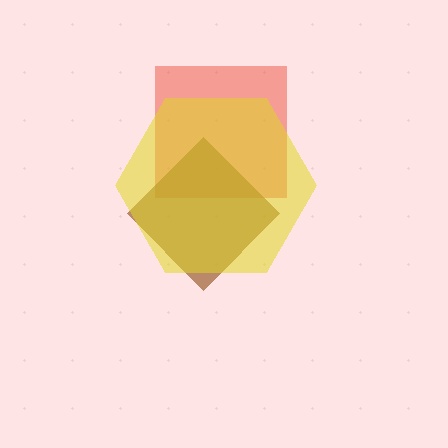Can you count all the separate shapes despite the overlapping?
Yes, there are 3 separate shapes.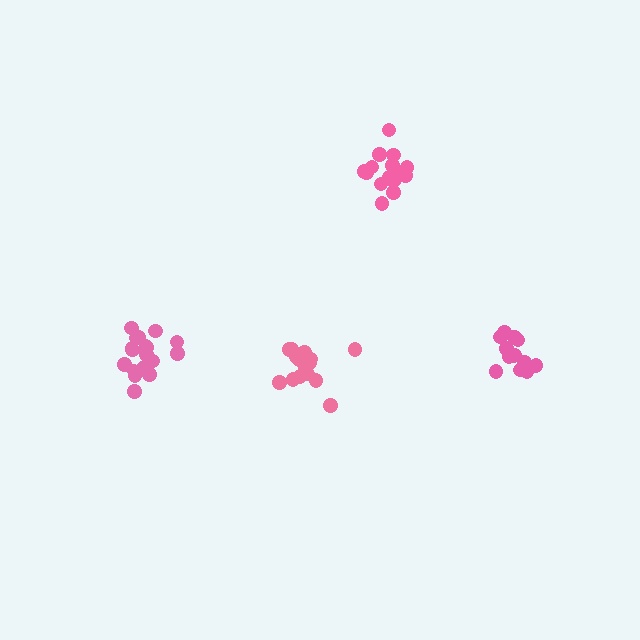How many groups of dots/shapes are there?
There are 4 groups.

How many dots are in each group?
Group 1: 15 dots, Group 2: 19 dots, Group 3: 13 dots, Group 4: 16 dots (63 total).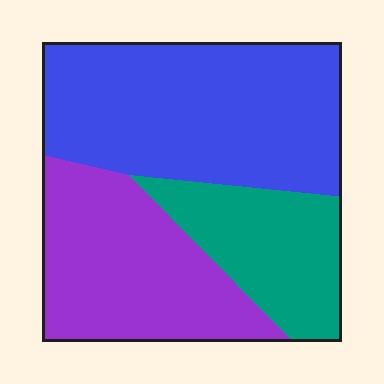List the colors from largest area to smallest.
From largest to smallest: blue, purple, teal.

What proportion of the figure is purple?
Purple covers roughly 30% of the figure.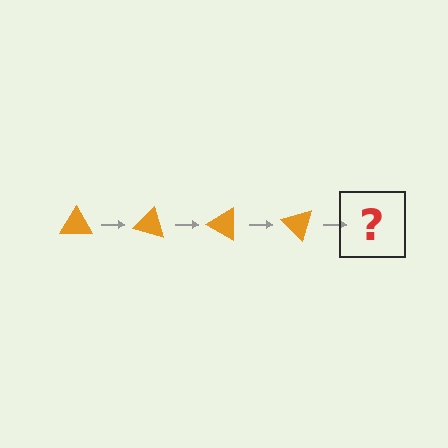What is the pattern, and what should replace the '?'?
The pattern is that the triangle rotates 15 degrees each step. The '?' should be an orange triangle rotated 60 degrees.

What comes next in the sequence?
The next element should be an orange triangle rotated 60 degrees.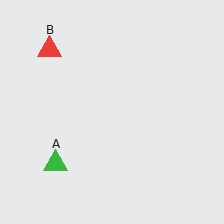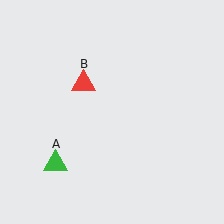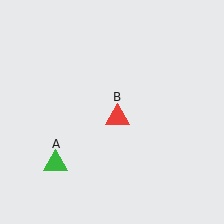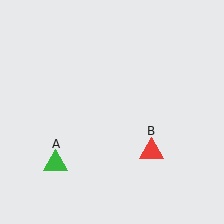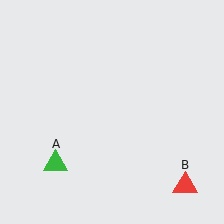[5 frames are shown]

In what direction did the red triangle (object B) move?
The red triangle (object B) moved down and to the right.